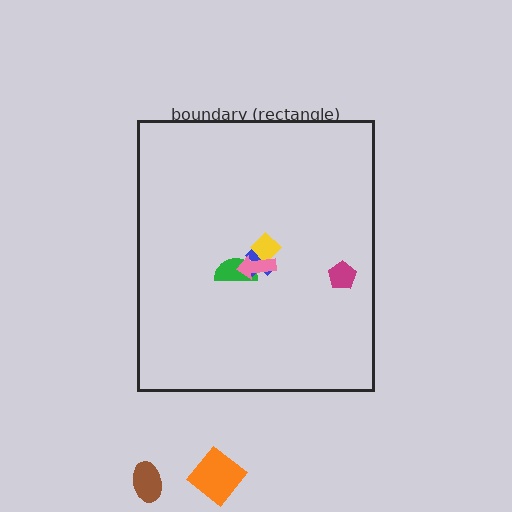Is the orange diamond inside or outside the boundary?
Outside.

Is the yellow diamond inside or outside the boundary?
Inside.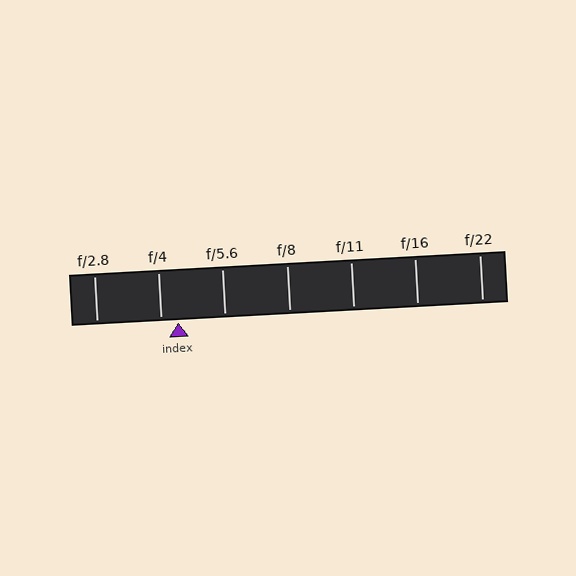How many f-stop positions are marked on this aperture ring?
There are 7 f-stop positions marked.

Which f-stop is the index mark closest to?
The index mark is closest to f/4.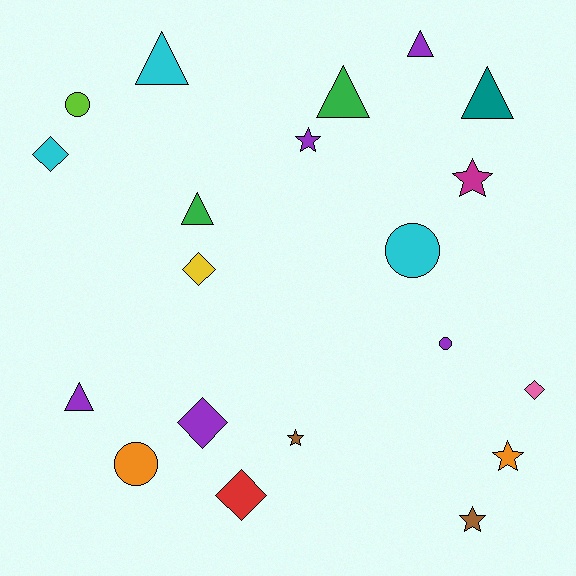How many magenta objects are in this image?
There is 1 magenta object.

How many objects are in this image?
There are 20 objects.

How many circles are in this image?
There are 4 circles.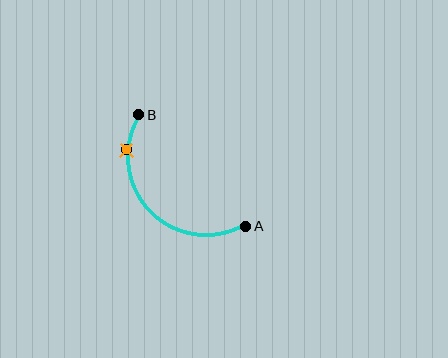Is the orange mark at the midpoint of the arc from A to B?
No. The orange mark lies on the arc but is closer to endpoint B. The arc midpoint would be at the point on the curve equidistant along the arc from both A and B.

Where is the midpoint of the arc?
The arc midpoint is the point on the curve farthest from the straight line joining A and B. It sits below and to the left of that line.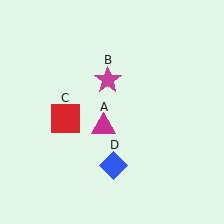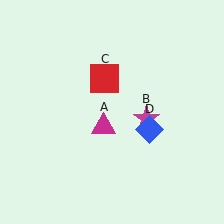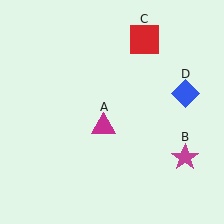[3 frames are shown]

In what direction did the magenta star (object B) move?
The magenta star (object B) moved down and to the right.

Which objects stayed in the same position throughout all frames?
Magenta triangle (object A) remained stationary.